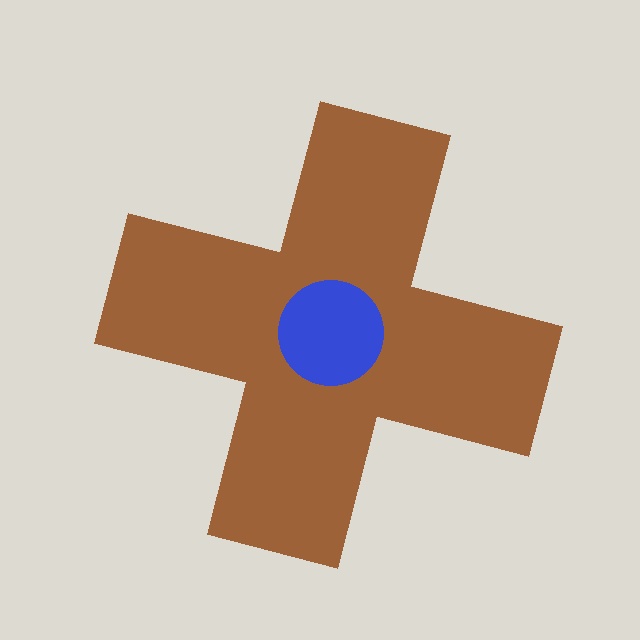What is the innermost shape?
The blue circle.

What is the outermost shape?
The brown cross.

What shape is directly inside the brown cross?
The blue circle.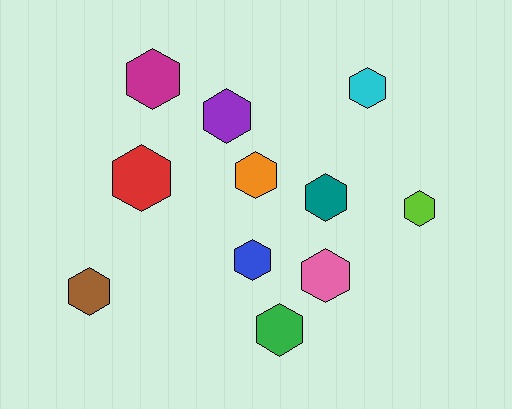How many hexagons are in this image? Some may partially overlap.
There are 11 hexagons.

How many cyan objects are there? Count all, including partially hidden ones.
There is 1 cyan object.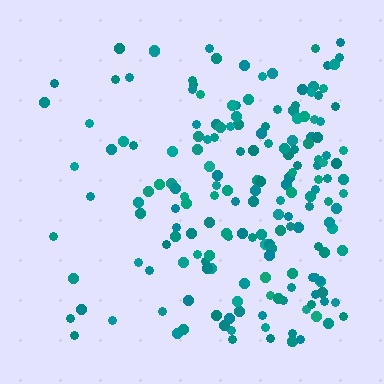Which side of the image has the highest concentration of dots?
The right.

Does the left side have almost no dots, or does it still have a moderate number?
Still a moderate number, just noticeably fewer than the right.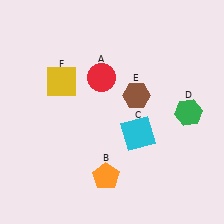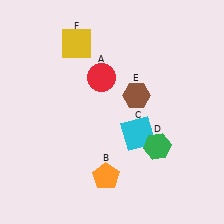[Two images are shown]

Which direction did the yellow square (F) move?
The yellow square (F) moved up.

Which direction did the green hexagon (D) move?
The green hexagon (D) moved down.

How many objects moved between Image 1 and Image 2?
2 objects moved between the two images.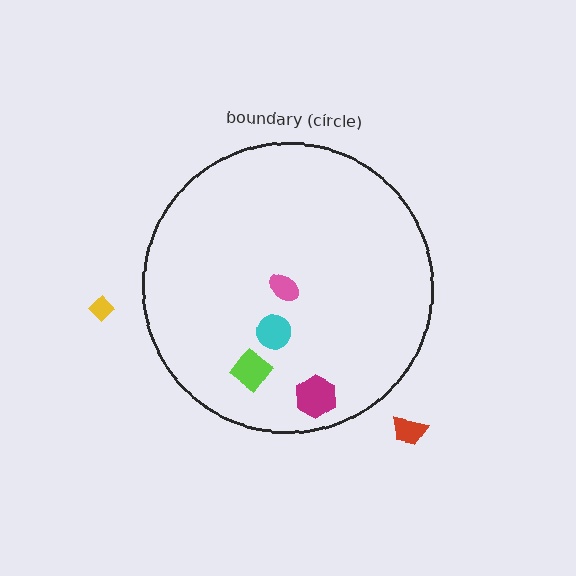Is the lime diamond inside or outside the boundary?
Inside.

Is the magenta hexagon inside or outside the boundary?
Inside.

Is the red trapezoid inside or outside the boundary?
Outside.